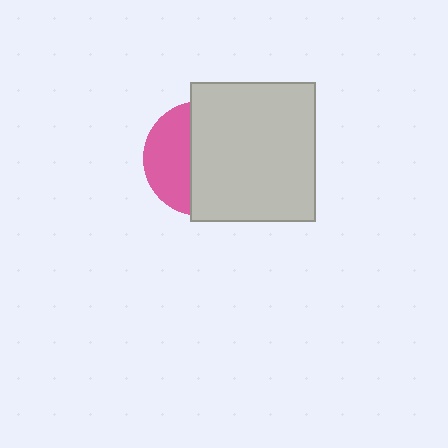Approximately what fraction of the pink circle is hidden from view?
Roughly 62% of the pink circle is hidden behind the light gray rectangle.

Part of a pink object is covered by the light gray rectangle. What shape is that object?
It is a circle.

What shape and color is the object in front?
The object in front is a light gray rectangle.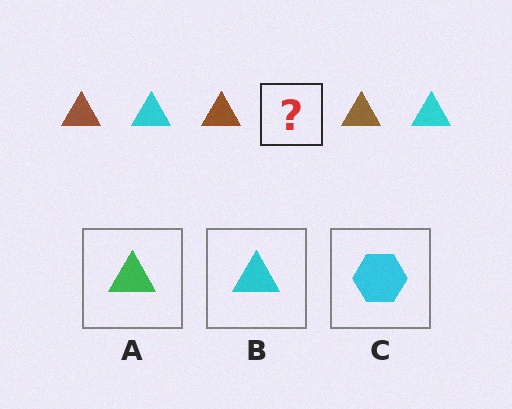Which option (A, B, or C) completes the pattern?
B.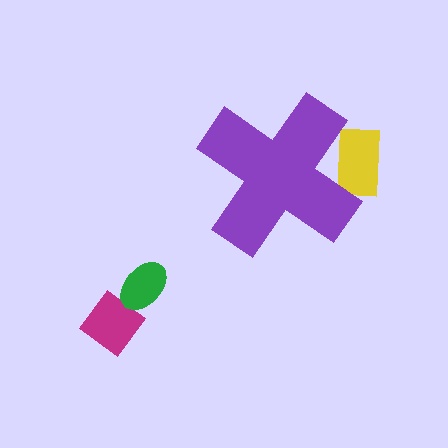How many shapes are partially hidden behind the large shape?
1 shape is partially hidden.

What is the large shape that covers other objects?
A purple cross.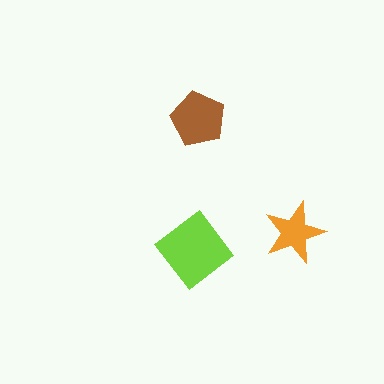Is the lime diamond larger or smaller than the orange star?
Larger.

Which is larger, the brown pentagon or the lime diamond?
The lime diamond.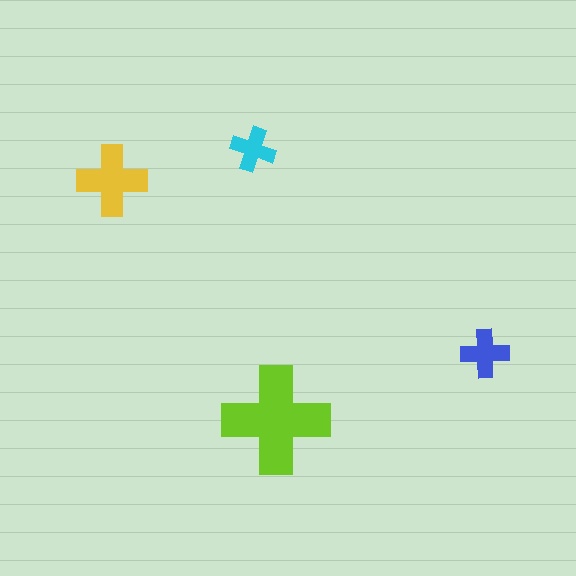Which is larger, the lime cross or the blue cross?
The lime one.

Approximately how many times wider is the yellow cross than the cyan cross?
About 1.5 times wider.